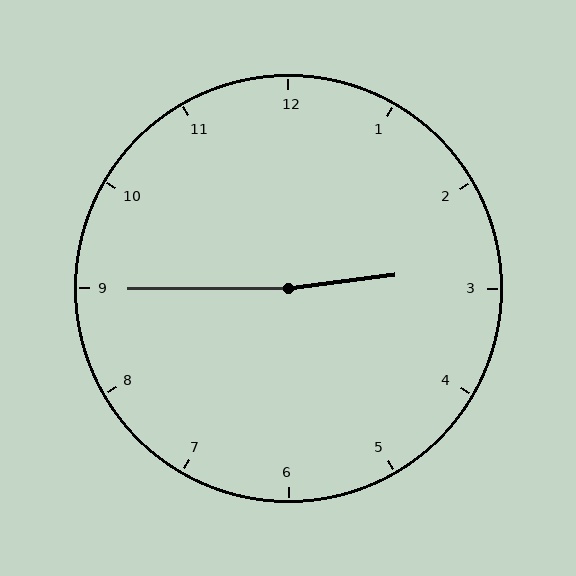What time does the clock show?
2:45.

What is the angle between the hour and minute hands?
Approximately 172 degrees.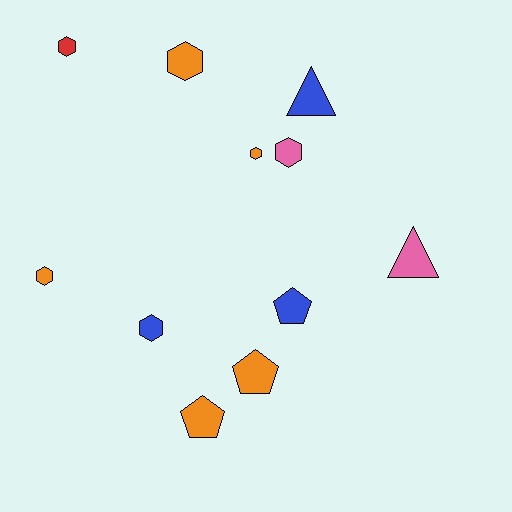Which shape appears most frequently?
Hexagon, with 6 objects.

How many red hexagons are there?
There is 1 red hexagon.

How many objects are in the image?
There are 11 objects.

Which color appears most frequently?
Orange, with 5 objects.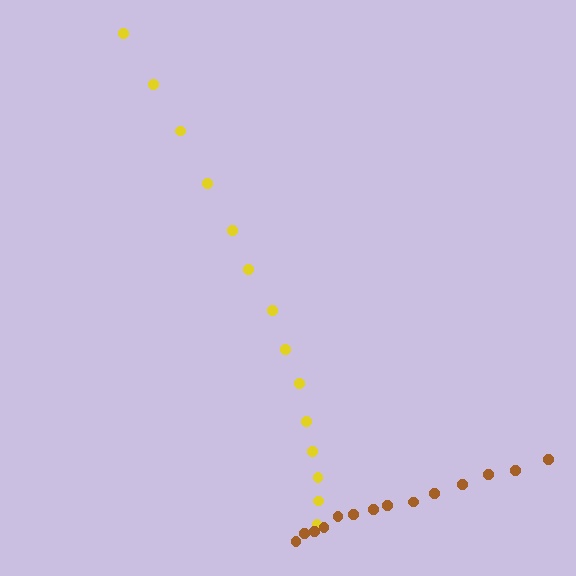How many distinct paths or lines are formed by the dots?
There are 2 distinct paths.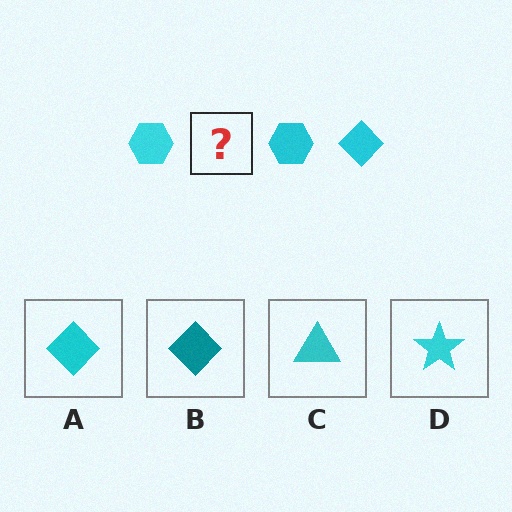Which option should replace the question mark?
Option A.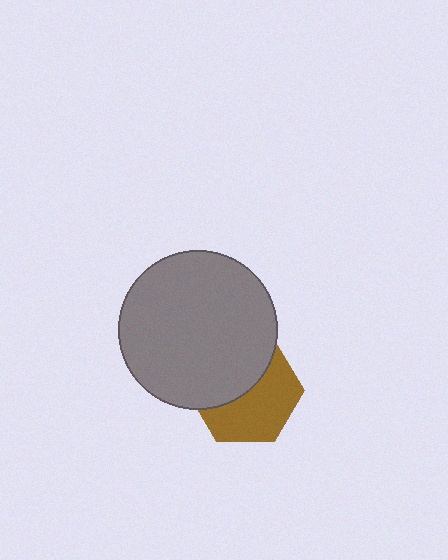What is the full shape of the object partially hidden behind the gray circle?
The partially hidden object is a brown hexagon.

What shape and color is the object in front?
The object in front is a gray circle.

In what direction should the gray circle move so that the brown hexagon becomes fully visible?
The gray circle should move up. That is the shortest direction to clear the overlap and leave the brown hexagon fully visible.